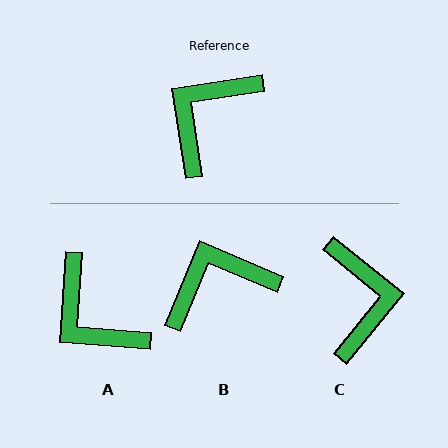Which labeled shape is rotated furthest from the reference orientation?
C, about 138 degrees away.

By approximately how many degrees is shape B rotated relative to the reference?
Approximately 31 degrees clockwise.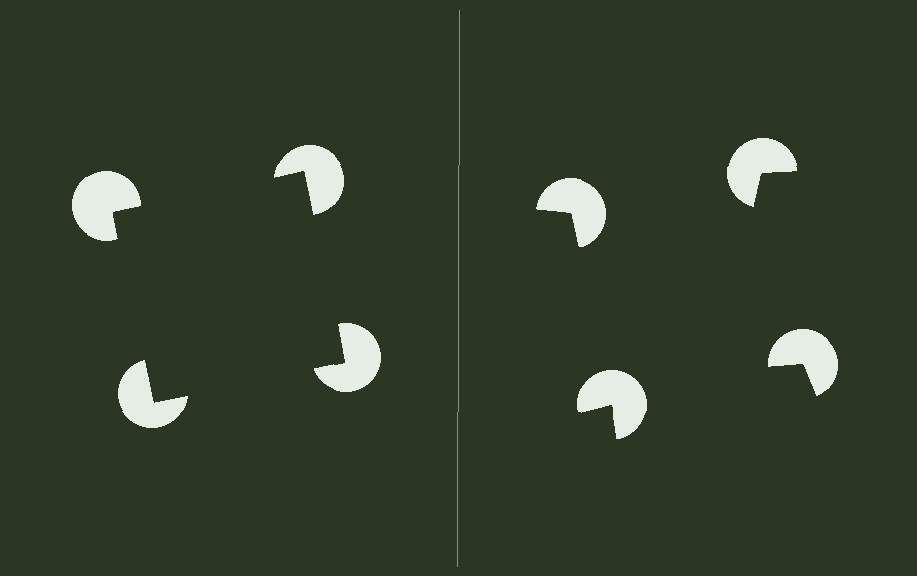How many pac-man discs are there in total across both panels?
8 — 4 on each side.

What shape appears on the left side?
An illusory square.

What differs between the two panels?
The pac-man discs are positioned identically on both sides; only the wedge orientations differ. On the left they align to a square; on the right they are misaligned.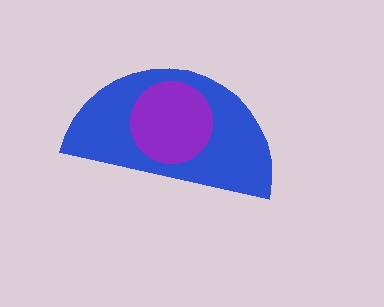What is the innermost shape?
The purple circle.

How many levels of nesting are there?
2.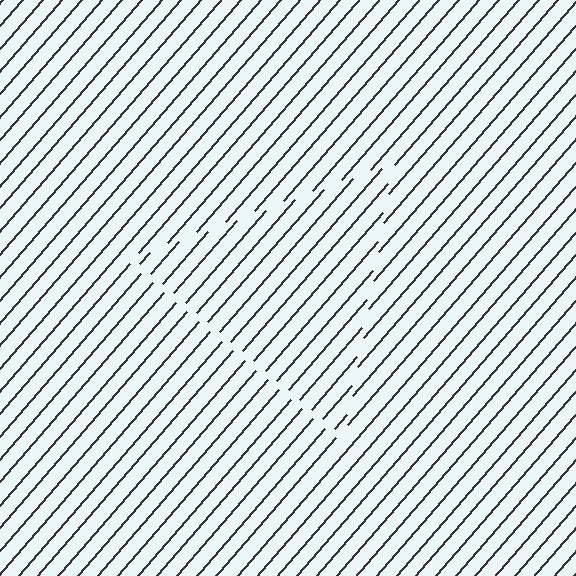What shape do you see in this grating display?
An illusory triangle. The interior of the shape contains the same grating, shifted by half a period — the contour is defined by the phase discontinuity where line-ends from the inner and outer gratings abut.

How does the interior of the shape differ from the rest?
The interior of the shape contains the same grating, shifted by half a period — the contour is defined by the phase discontinuity where line-ends from the inner and outer gratings abut.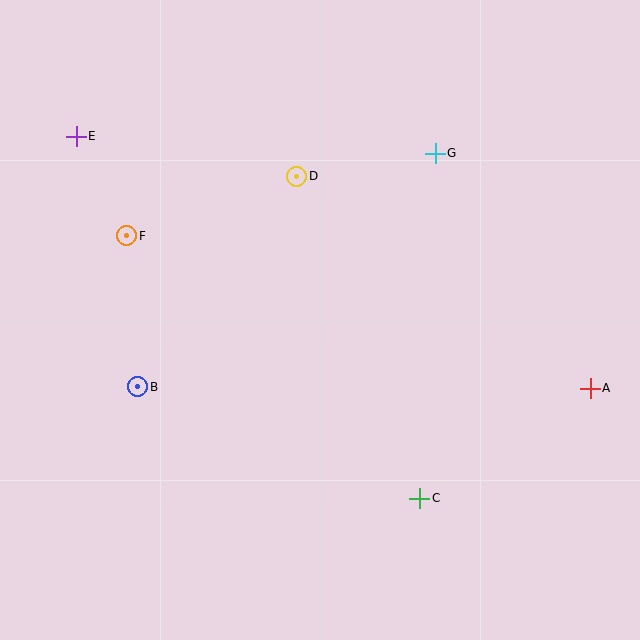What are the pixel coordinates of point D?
Point D is at (297, 176).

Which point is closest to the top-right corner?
Point G is closest to the top-right corner.